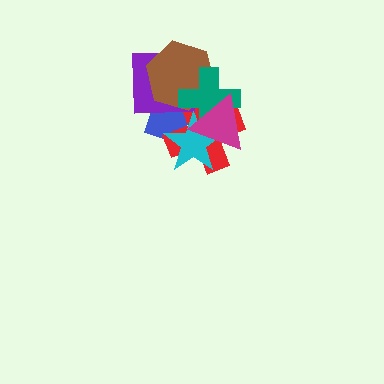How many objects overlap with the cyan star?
4 objects overlap with the cyan star.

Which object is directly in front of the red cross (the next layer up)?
The purple square is directly in front of the red cross.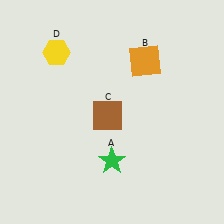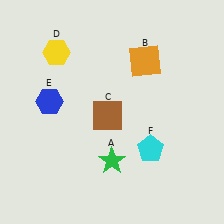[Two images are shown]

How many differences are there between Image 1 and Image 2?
There are 2 differences between the two images.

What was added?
A blue hexagon (E), a cyan pentagon (F) were added in Image 2.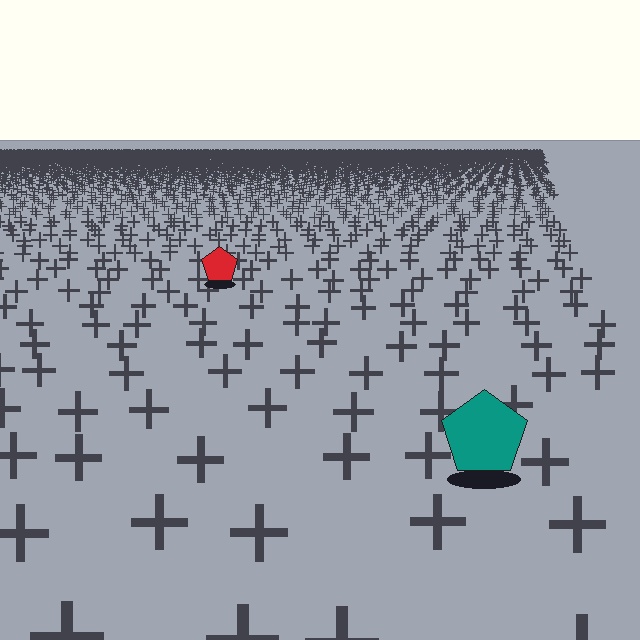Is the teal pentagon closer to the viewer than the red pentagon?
Yes. The teal pentagon is closer — you can tell from the texture gradient: the ground texture is coarser near it.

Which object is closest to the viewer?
The teal pentagon is closest. The texture marks near it are larger and more spread out.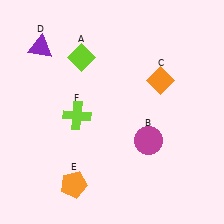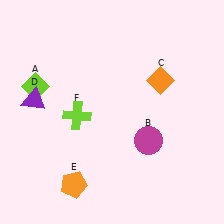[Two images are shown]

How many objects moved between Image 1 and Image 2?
2 objects moved between the two images.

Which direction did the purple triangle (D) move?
The purple triangle (D) moved down.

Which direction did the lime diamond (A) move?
The lime diamond (A) moved left.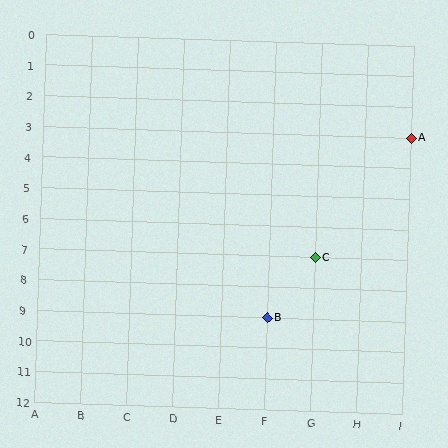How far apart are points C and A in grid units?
Points C and A are 2 columns and 4 rows apart (about 4.5 grid units diagonally).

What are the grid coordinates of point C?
Point C is at grid coordinates (G, 7).